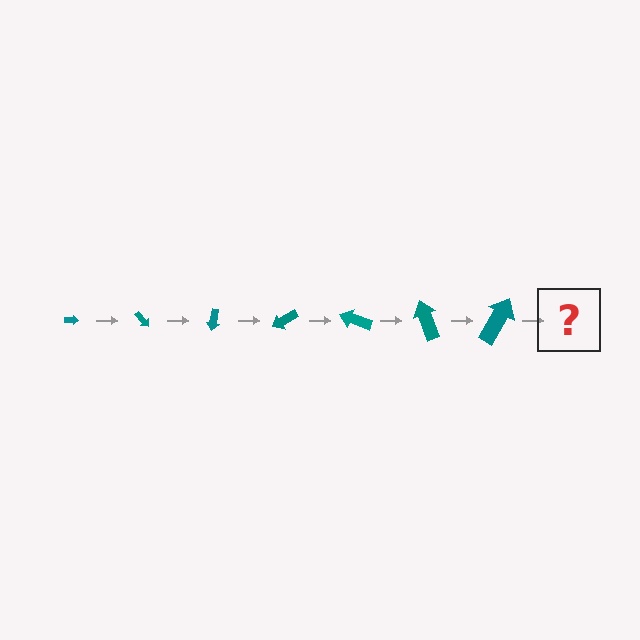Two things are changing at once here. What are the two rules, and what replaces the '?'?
The two rules are that the arrow grows larger each step and it rotates 50 degrees each step. The '?' should be an arrow, larger than the previous one and rotated 350 degrees from the start.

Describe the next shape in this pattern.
It should be an arrow, larger than the previous one and rotated 350 degrees from the start.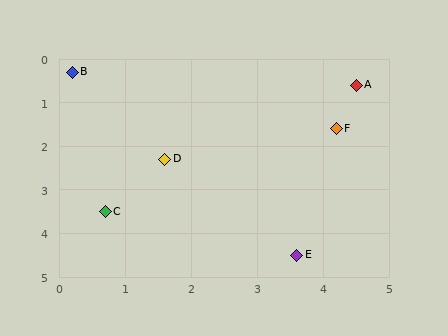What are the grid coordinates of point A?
Point A is at approximately (4.5, 0.6).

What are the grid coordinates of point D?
Point D is at approximately (1.6, 2.3).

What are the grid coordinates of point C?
Point C is at approximately (0.7, 3.5).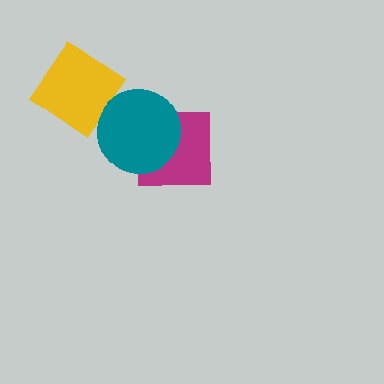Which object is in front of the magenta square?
The teal circle is in front of the magenta square.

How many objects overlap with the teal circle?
1 object overlaps with the teal circle.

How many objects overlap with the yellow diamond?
0 objects overlap with the yellow diamond.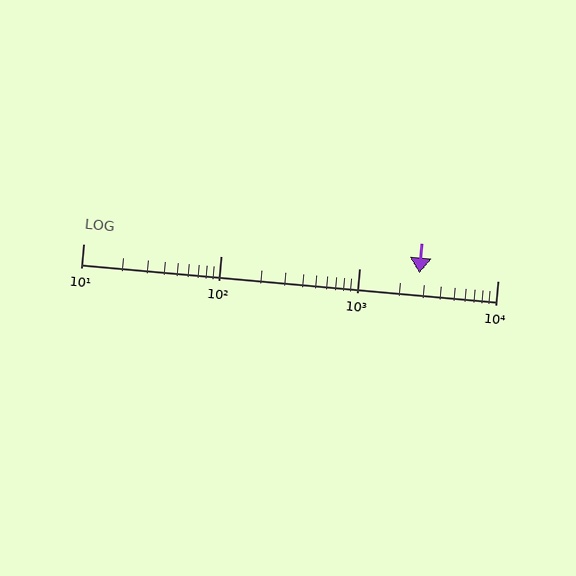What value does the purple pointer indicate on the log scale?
The pointer indicates approximately 2700.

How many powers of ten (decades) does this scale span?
The scale spans 3 decades, from 10 to 10000.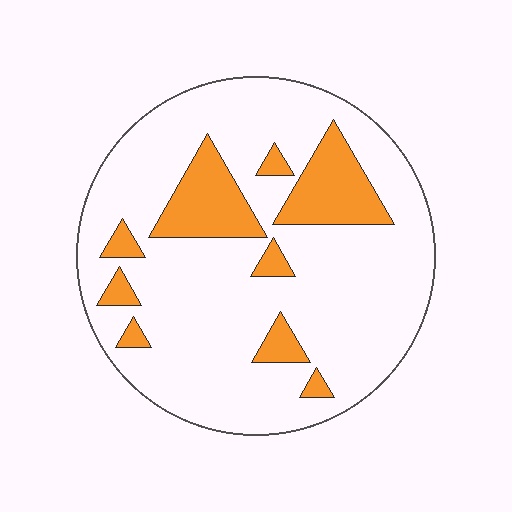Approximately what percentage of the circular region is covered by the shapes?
Approximately 20%.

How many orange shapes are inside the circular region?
9.